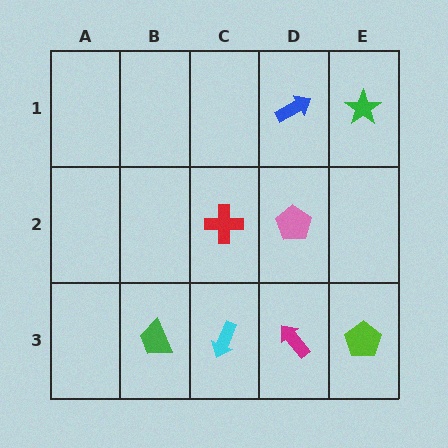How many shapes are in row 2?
2 shapes.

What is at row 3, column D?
A magenta arrow.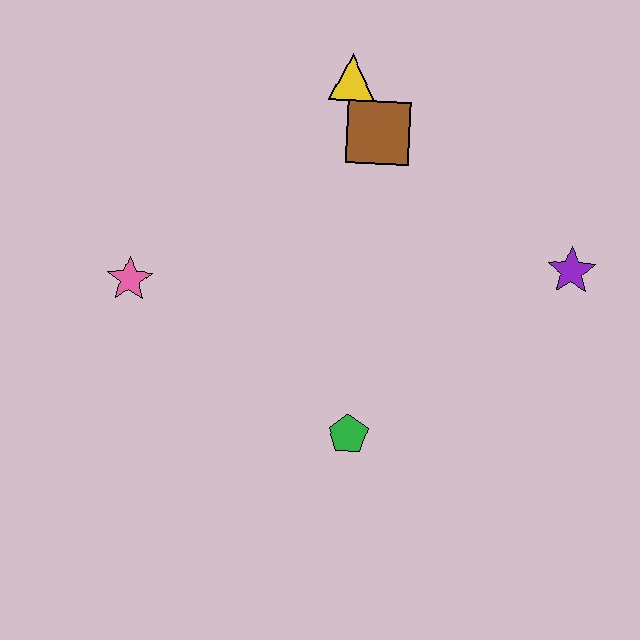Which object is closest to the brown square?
The yellow triangle is closest to the brown square.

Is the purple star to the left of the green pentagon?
No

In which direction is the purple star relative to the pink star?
The purple star is to the right of the pink star.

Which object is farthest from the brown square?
The green pentagon is farthest from the brown square.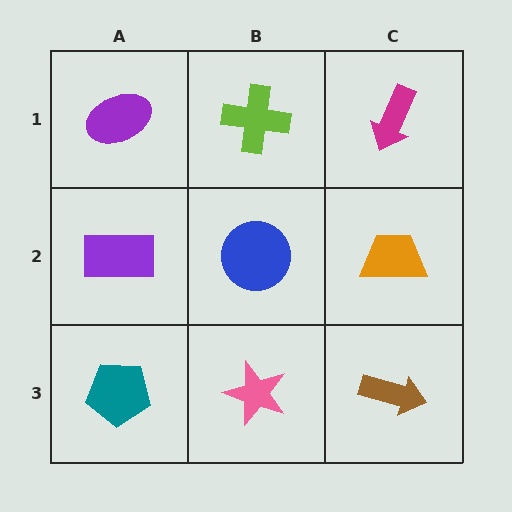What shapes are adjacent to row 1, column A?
A purple rectangle (row 2, column A), a lime cross (row 1, column B).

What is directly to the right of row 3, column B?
A brown arrow.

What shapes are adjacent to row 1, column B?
A blue circle (row 2, column B), a purple ellipse (row 1, column A), a magenta arrow (row 1, column C).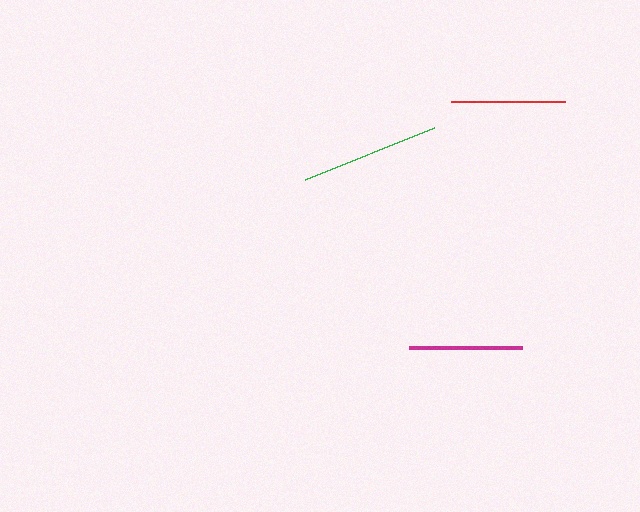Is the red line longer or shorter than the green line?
The green line is longer than the red line.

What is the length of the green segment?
The green segment is approximately 140 pixels long.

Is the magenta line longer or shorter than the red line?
The red line is longer than the magenta line.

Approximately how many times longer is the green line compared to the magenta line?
The green line is approximately 1.2 times the length of the magenta line.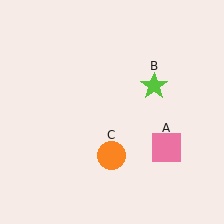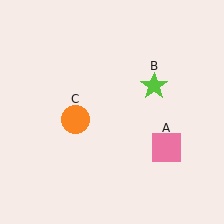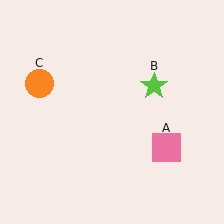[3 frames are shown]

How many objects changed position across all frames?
1 object changed position: orange circle (object C).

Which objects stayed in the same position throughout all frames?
Pink square (object A) and lime star (object B) remained stationary.